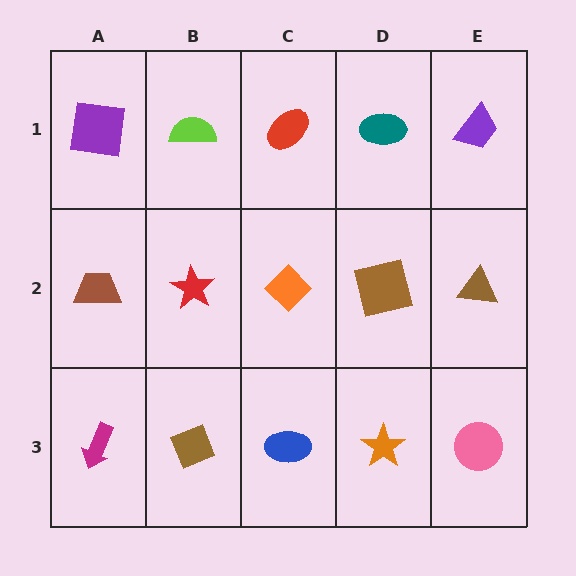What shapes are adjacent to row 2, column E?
A purple trapezoid (row 1, column E), a pink circle (row 3, column E), a brown square (row 2, column D).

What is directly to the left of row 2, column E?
A brown square.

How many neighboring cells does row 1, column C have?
3.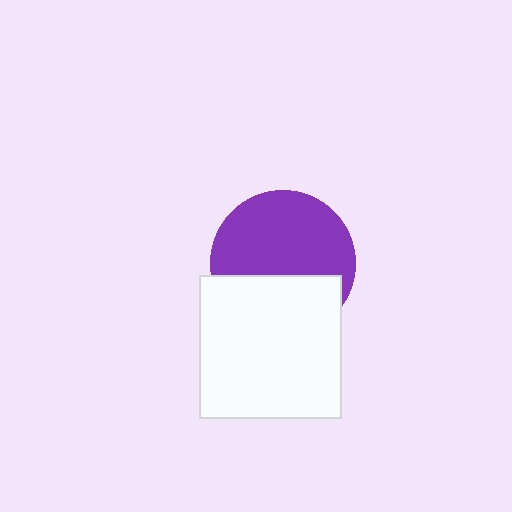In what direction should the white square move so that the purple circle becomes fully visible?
The white square should move down. That is the shortest direction to clear the overlap and leave the purple circle fully visible.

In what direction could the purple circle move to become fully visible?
The purple circle could move up. That would shift it out from behind the white square entirely.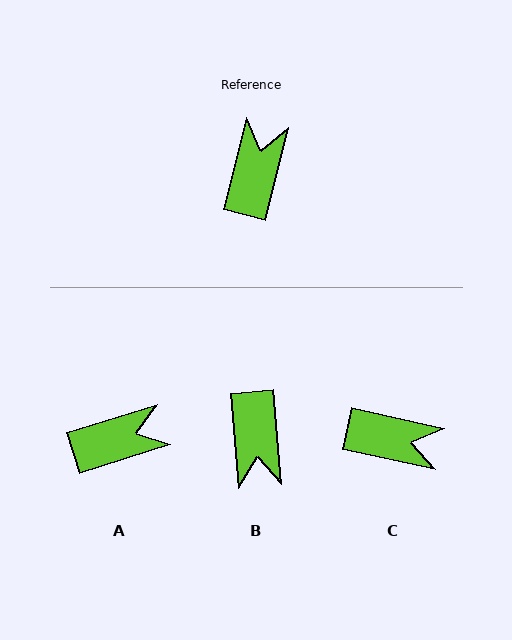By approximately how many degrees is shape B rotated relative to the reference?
Approximately 161 degrees clockwise.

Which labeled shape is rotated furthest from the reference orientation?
B, about 161 degrees away.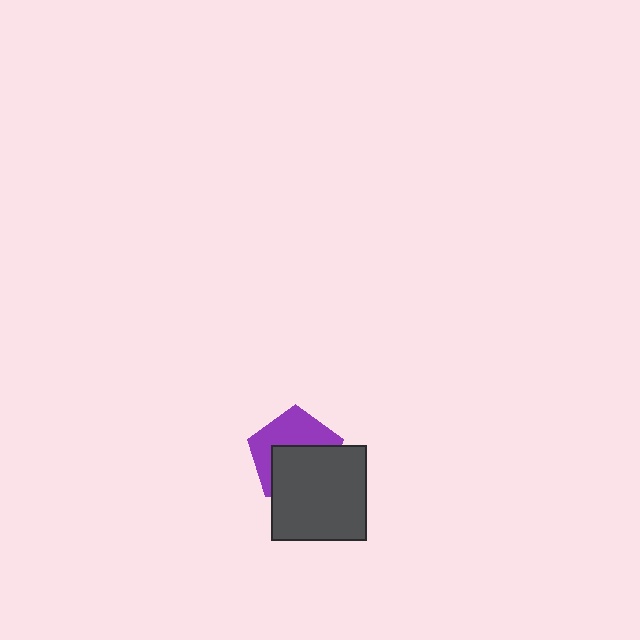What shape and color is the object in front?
The object in front is a dark gray square.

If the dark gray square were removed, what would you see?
You would see the complete purple pentagon.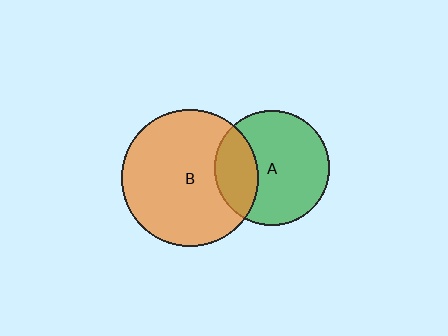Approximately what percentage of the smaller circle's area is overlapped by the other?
Approximately 30%.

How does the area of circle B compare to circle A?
Approximately 1.4 times.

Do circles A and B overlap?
Yes.